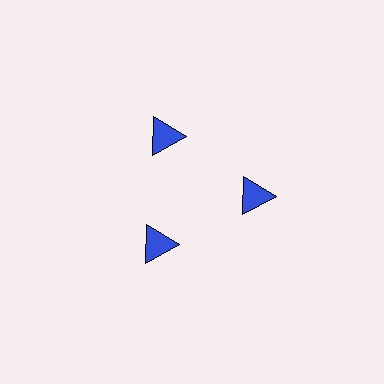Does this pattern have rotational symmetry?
Yes, this pattern has 3-fold rotational symmetry. It looks the same after rotating 120 degrees around the center.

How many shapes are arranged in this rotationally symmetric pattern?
There are 3 shapes, arranged in 3 groups of 1.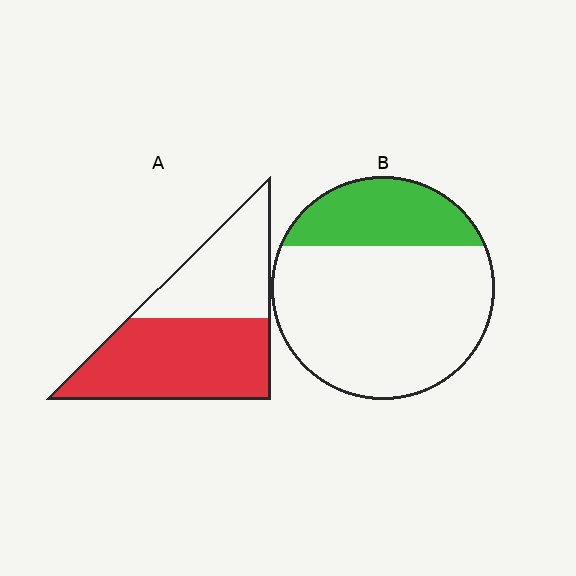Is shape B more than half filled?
No.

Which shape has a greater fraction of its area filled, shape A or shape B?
Shape A.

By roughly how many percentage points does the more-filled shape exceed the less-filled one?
By roughly 35 percentage points (A over B).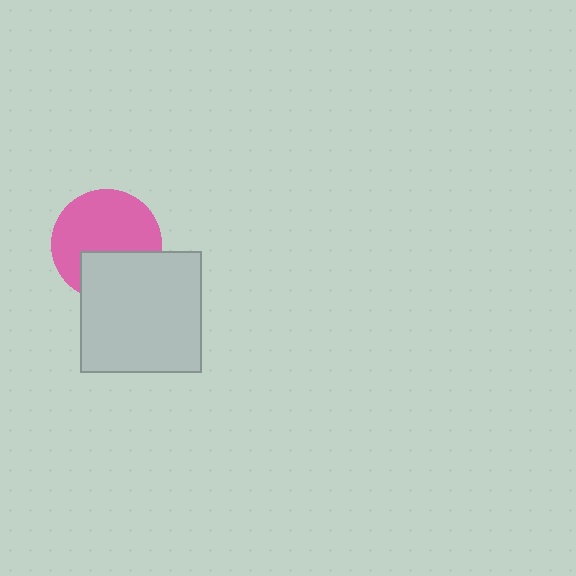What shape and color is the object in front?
The object in front is a light gray square.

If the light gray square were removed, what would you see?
You would see the complete pink circle.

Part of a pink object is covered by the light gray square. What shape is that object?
It is a circle.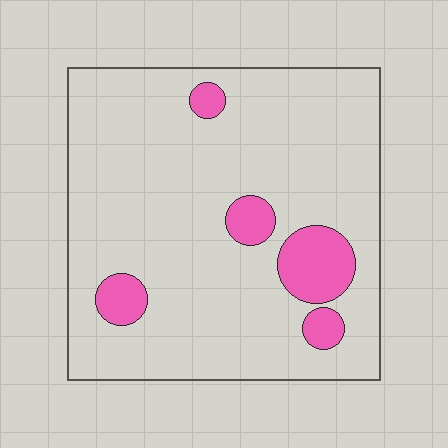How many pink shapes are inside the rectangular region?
5.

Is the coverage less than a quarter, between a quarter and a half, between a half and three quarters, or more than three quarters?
Less than a quarter.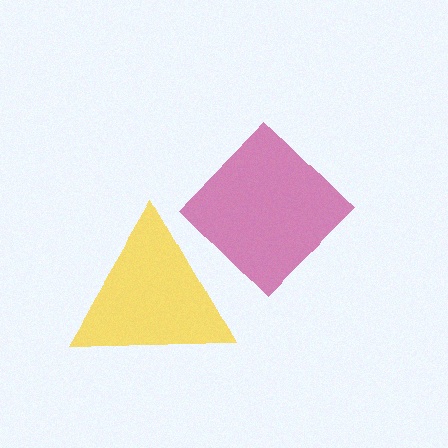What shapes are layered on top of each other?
The layered shapes are: a yellow triangle, a magenta diamond.